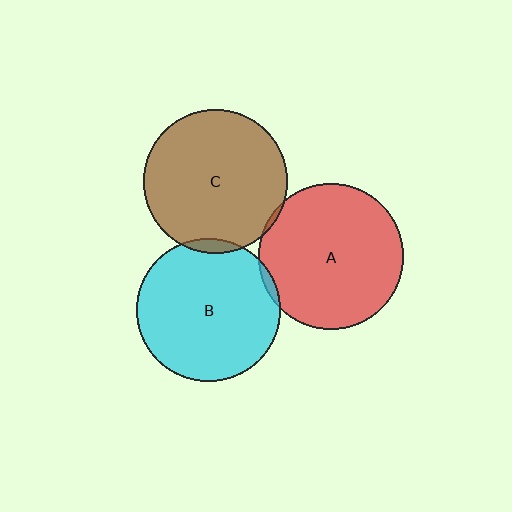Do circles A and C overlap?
Yes.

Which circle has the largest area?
Circle A (red).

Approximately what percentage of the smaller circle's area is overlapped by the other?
Approximately 5%.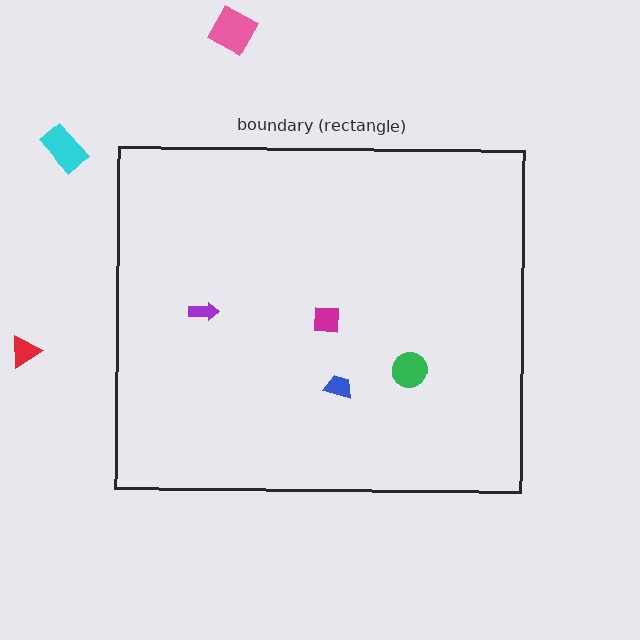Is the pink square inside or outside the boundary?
Outside.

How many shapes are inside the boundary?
4 inside, 3 outside.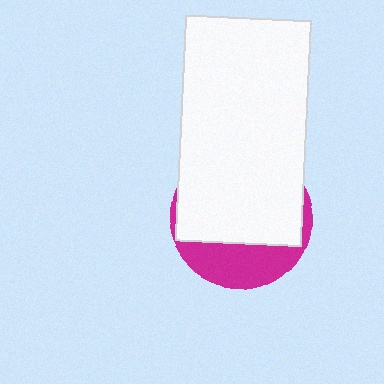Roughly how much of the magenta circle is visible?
A small part of it is visible (roughly 32%).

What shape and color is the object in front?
The object in front is a white rectangle.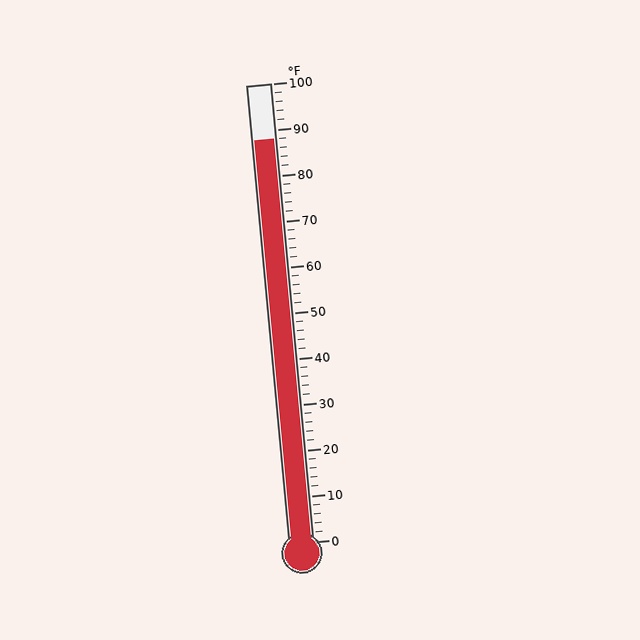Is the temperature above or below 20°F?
The temperature is above 20°F.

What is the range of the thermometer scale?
The thermometer scale ranges from 0°F to 100°F.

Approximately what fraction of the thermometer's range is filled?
The thermometer is filled to approximately 90% of its range.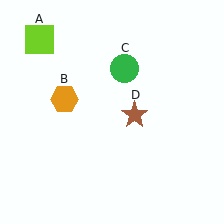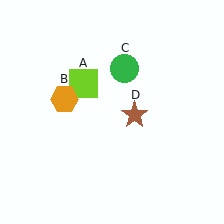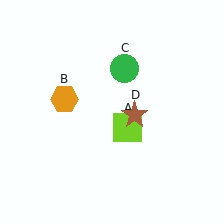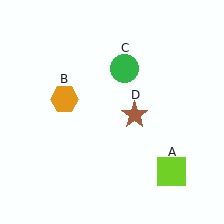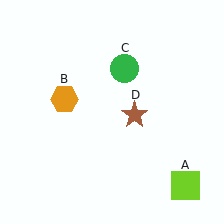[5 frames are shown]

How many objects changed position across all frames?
1 object changed position: lime square (object A).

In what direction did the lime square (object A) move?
The lime square (object A) moved down and to the right.